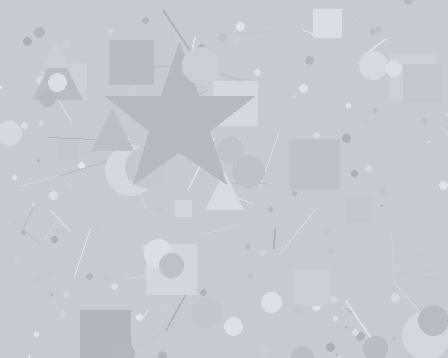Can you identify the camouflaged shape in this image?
The camouflaged shape is a star.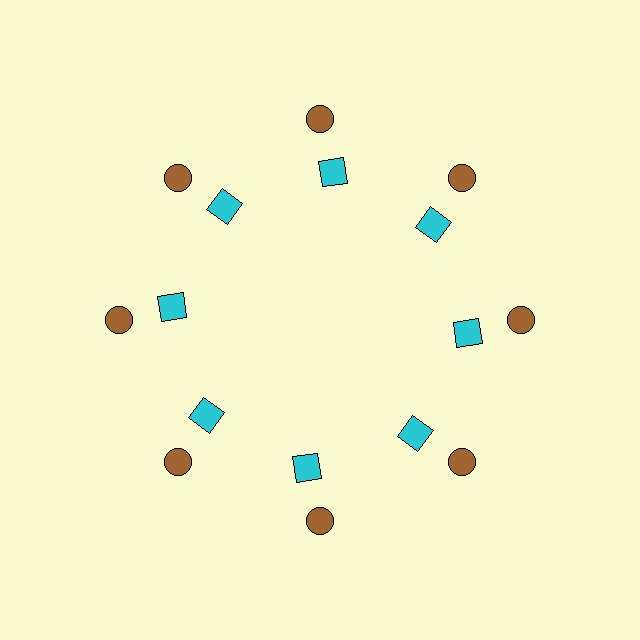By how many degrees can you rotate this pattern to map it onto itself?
The pattern maps onto itself every 45 degrees of rotation.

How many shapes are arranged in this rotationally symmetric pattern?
There are 16 shapes, arranged in 8 groups of 2.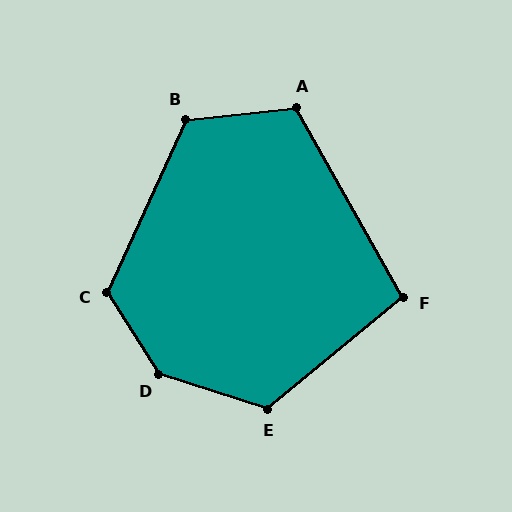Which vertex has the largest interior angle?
D, at approximately 140 degrees.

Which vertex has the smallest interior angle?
F, at approximately 100 degrees.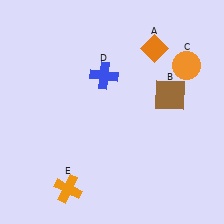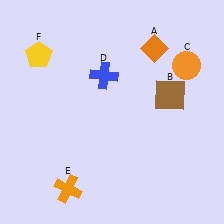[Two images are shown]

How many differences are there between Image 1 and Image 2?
There is 1 difference between the two images.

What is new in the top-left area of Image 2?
A yellow pentagon (F) was added in the top-left area of Image 2.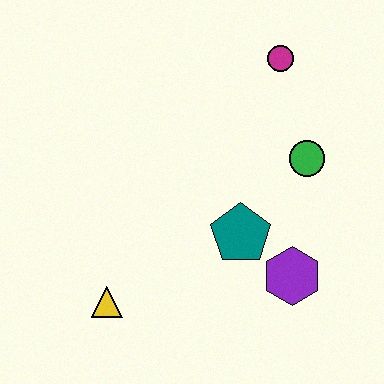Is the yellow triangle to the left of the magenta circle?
Yes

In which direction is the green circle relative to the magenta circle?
The green circle is below the magenta circle.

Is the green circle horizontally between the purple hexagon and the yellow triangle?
No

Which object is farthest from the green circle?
The yellow triangle is farthest from the green circle.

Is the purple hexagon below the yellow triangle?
No